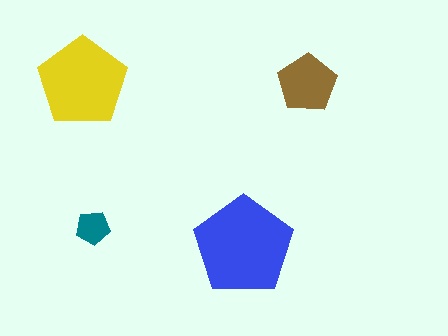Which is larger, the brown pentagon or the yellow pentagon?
The yellow one.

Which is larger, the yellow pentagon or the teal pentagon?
The yellow one.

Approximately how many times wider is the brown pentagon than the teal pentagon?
About 1.5 times wider.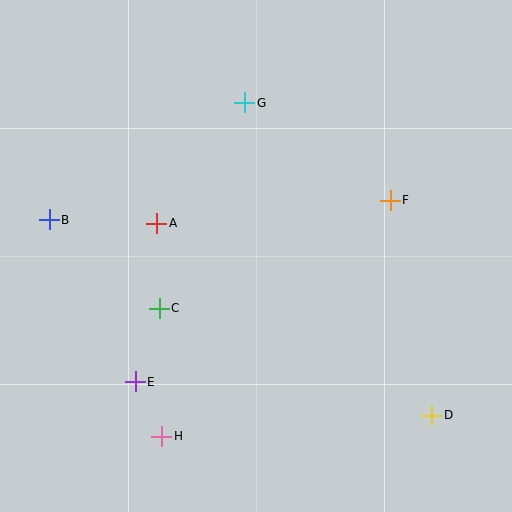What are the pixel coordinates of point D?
Point D is at (432, 415).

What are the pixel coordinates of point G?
Point G is at (245, 103).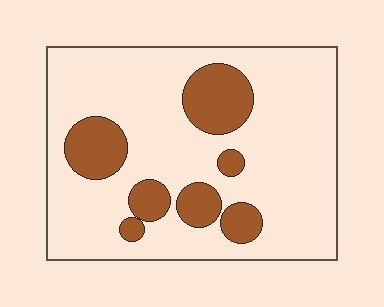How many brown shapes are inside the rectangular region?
7.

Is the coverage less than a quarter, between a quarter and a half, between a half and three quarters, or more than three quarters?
Less than a quarter.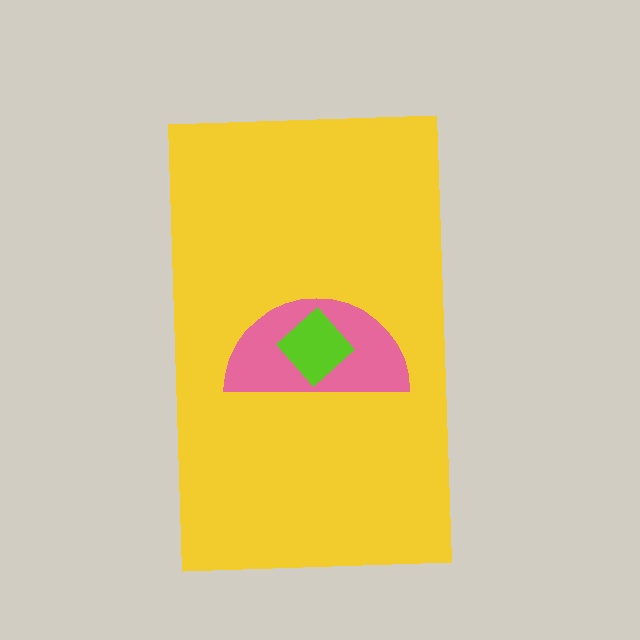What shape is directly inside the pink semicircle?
The lime diamond.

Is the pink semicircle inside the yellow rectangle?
Yes.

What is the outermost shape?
The yellow rectangle.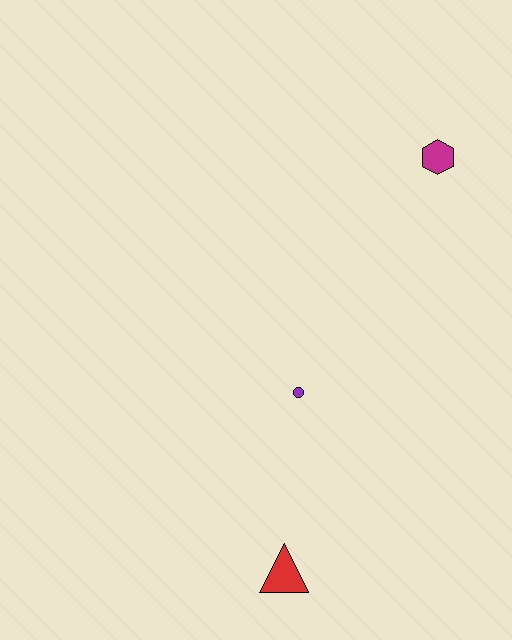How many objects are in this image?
There are 3 objects.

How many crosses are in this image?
There are no crosses.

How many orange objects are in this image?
There are no orange objects.